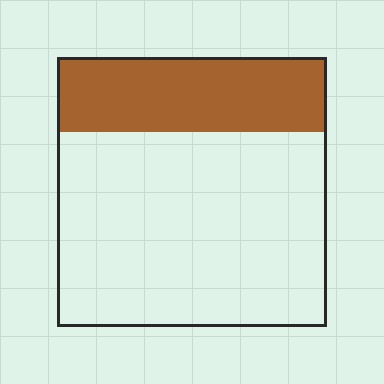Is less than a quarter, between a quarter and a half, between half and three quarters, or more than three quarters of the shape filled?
Between a quarter and a half.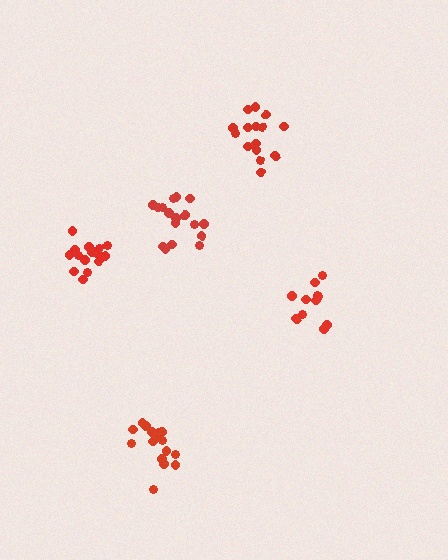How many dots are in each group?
Group 1: 17 dots, Group 2: 16 dots, Group 3: 15 dots, Group 4: 16 dots, Group 5: 12 dots (76 total).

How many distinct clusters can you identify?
There are 5 distinct clusters.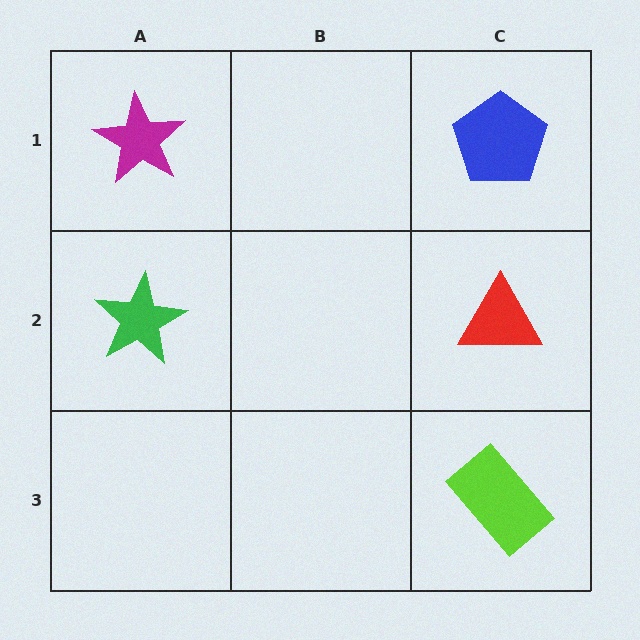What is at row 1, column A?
A magenta star.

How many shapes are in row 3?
1 shape.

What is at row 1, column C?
A blue pentagon.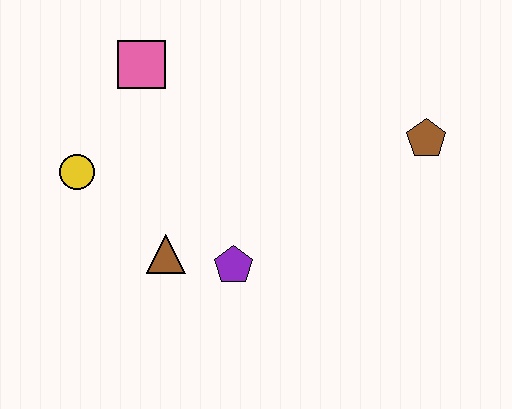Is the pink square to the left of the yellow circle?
No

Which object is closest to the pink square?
The yellow circle is closest to the pink square.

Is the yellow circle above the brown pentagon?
No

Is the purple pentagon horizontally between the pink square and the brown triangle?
No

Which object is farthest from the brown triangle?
The brown pentagon is farthest from the brown triangle.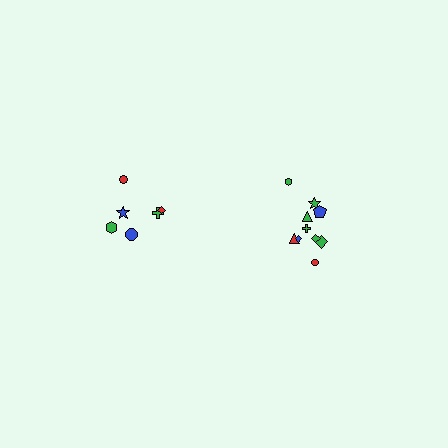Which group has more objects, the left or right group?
The right group.